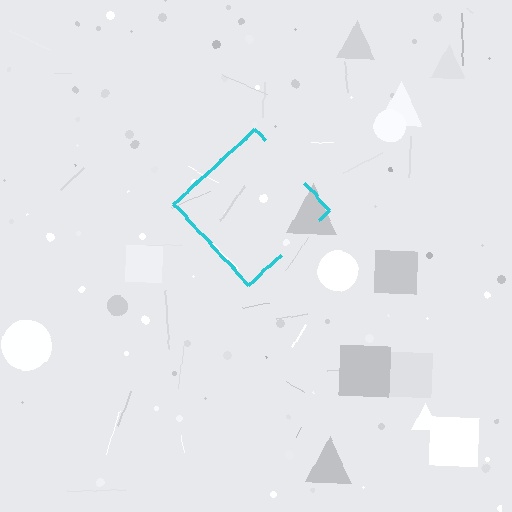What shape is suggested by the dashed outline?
The dashed outline suggests a diamond.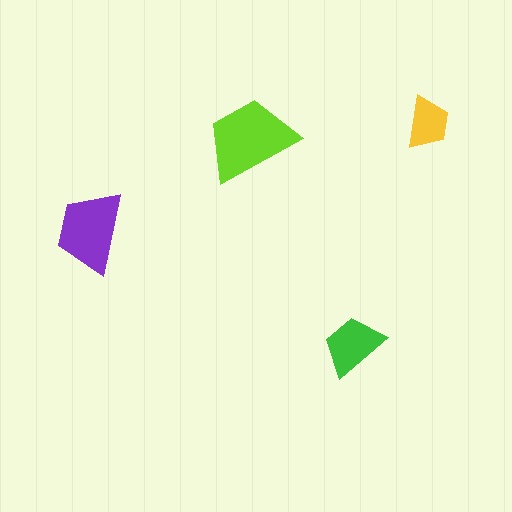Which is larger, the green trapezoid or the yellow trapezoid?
The green one.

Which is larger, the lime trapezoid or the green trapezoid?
The lime one.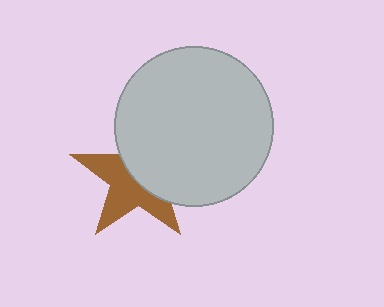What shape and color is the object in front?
The object in front is a light gray circle.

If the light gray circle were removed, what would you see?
You would see the complete brown star.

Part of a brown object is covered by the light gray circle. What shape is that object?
It is a star.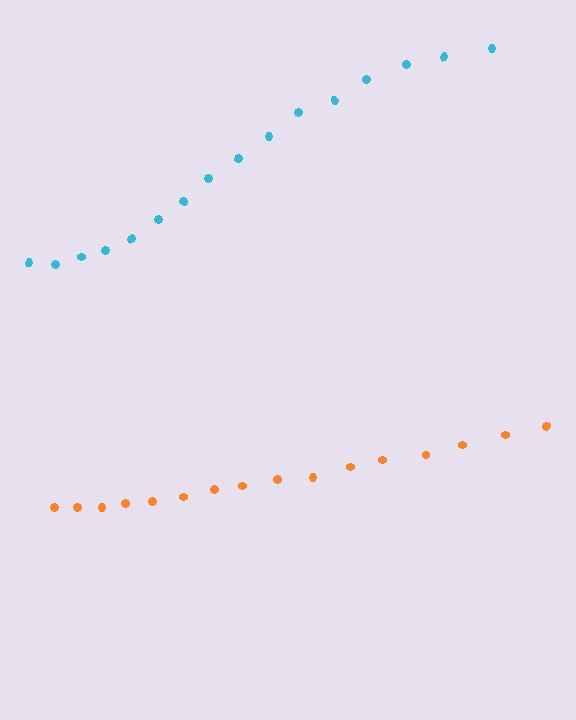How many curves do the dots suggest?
There are 2 distinct paths.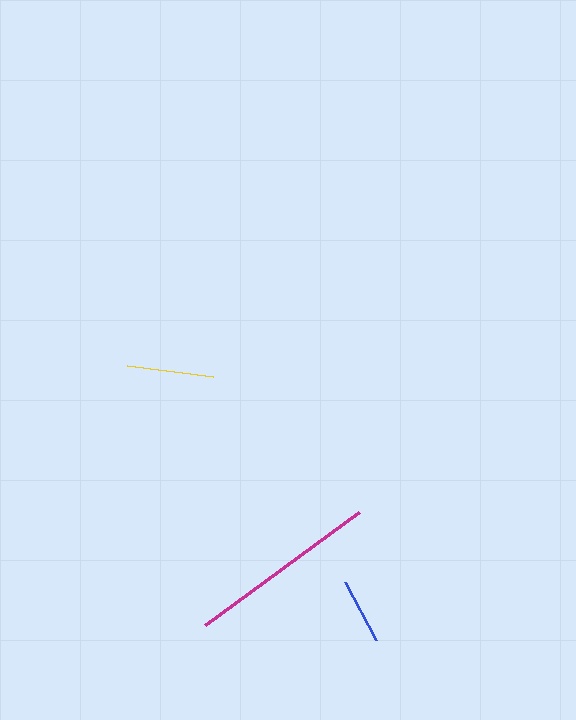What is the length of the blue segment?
The blue segment is approximately 66 pixels long.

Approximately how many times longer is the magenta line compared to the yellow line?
The magenta line is approximately 2.2 times the length of the yellow line.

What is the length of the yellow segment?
The yellow segment is approximately 87 pixels long.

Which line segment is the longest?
The magenta line is the longest at approximately 190 pixels.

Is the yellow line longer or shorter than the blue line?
The yellow line is longer than the blue line.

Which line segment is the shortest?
The blue line is the shortest at approximately 66 pixels.